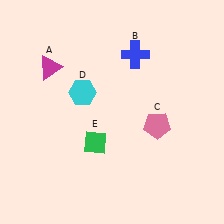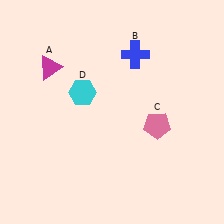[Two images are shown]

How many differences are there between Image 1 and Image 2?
There is 1 difference between the two images.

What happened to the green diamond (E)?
The green diamond (E) was removed in Image 2. It was in the bottom-left area of Image 1.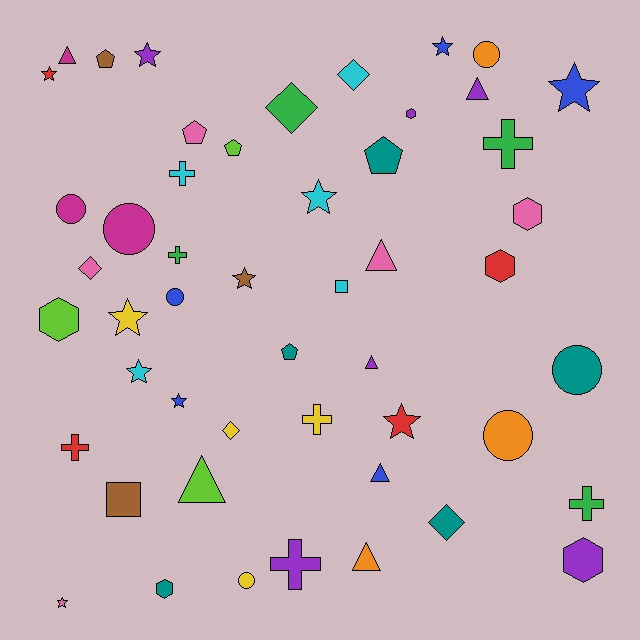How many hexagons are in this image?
There are 6 hexagons.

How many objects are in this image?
There are 50 objects.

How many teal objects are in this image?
There are 5 teal objects.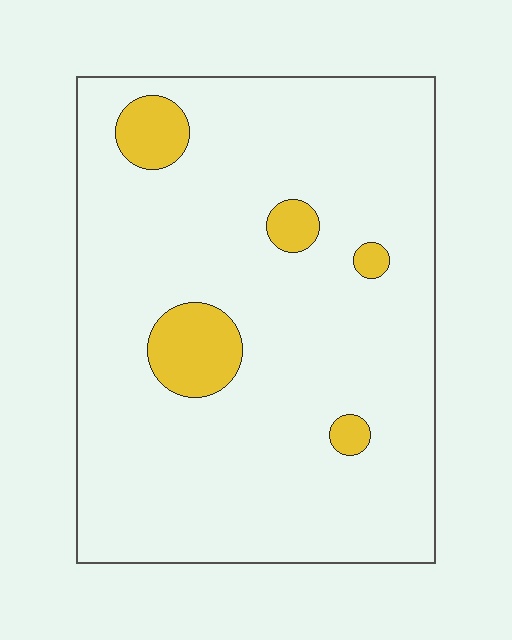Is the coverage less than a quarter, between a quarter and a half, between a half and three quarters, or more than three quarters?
Less than a quarter.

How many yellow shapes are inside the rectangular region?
5.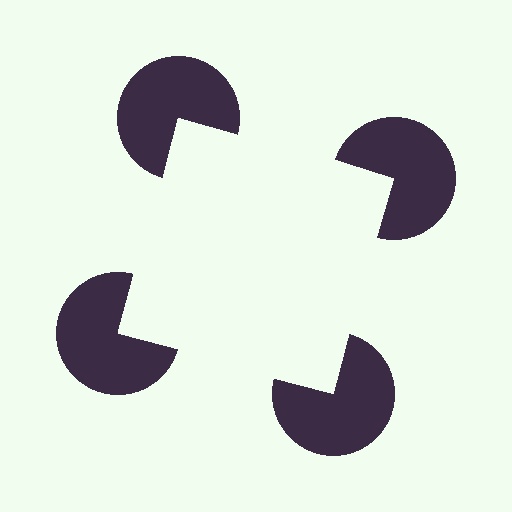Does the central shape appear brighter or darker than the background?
It typically appears slightly brighter than the background, even though no actual brightness change is drawn.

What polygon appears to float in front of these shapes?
An illusory square — its edges are inferred from the aligned wedge cuts in the pac-man discs, not physically drawn.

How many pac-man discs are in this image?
There are 4 — one at each vertex of the illusory square.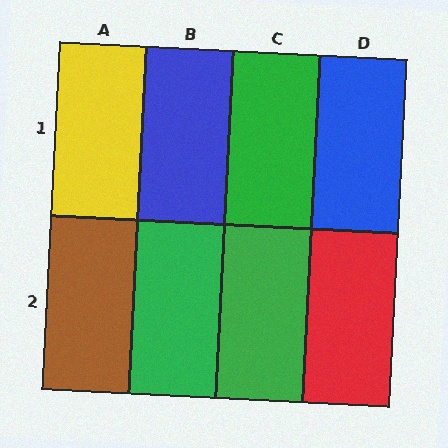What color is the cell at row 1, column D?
Blue.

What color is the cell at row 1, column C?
Green.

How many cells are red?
1 cell is red.